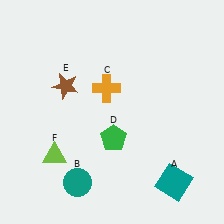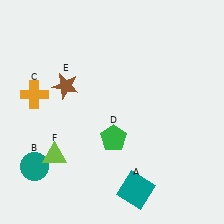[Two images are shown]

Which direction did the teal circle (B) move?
The teal circle (B) moved left.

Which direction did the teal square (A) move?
The teal square (A) moved left.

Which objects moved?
The objects that moved are: the teal square (A), the teal circle (B), the orange cross (C).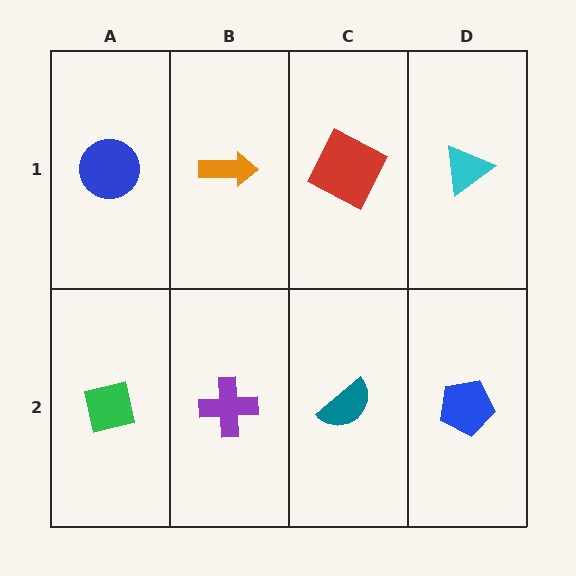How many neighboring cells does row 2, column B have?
3.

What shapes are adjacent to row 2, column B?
An orange arrow (row 1, column B), a green square (row 2, column A), a teal semicircle (row 2, column C).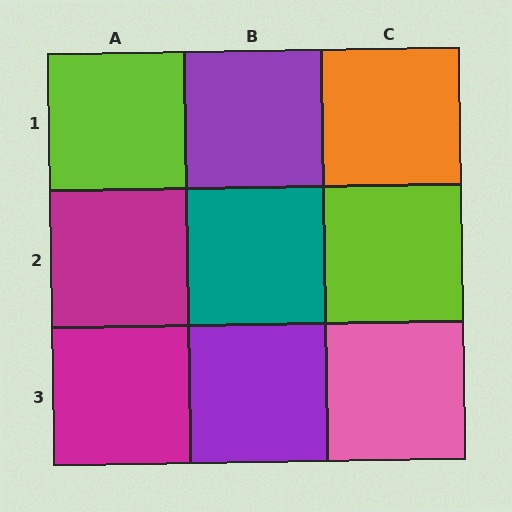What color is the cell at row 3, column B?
Purple.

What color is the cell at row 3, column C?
Pink.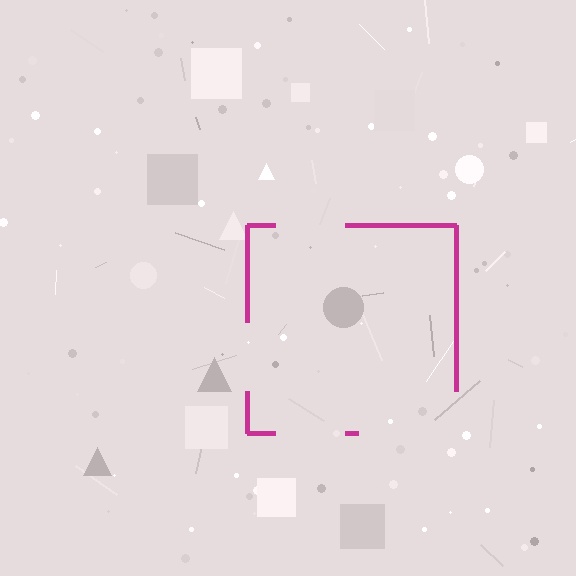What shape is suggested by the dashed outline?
The dashed outline suggests a square.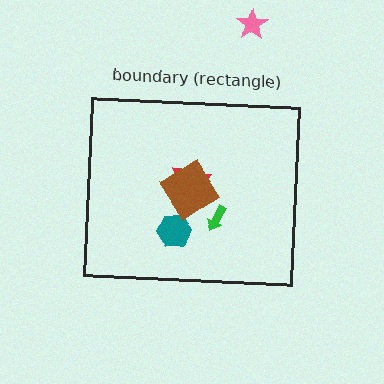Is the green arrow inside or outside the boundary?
Inside.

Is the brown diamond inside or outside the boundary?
Inside.